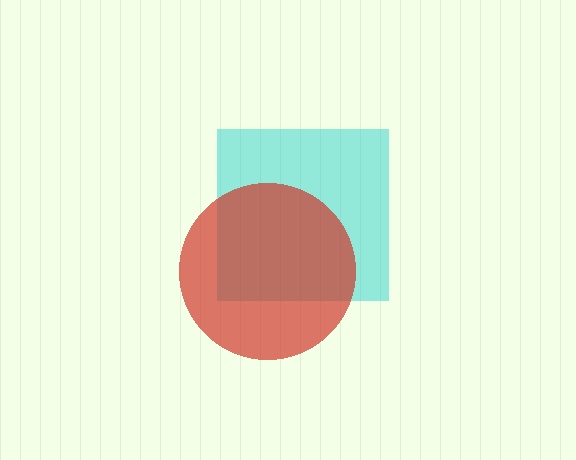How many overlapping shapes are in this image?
There are 2 overlapping shapes in the image.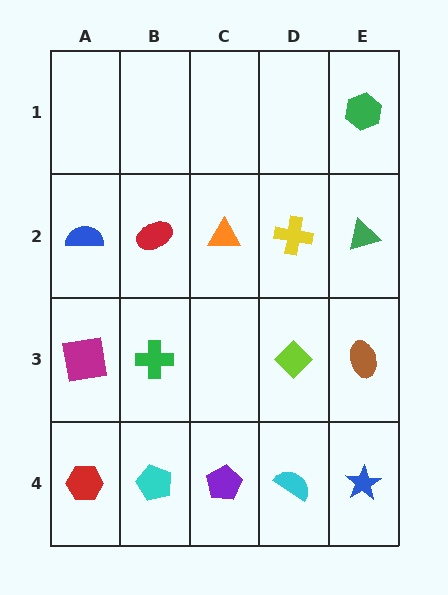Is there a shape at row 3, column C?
No, that cell is empty.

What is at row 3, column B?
A green cross.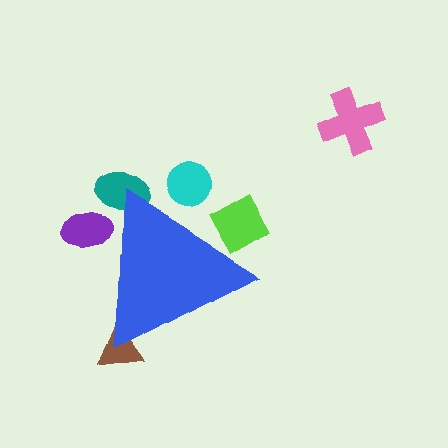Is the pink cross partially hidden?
No, the pink cross is fully visible.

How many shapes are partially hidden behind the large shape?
5 shapes are partially hidden.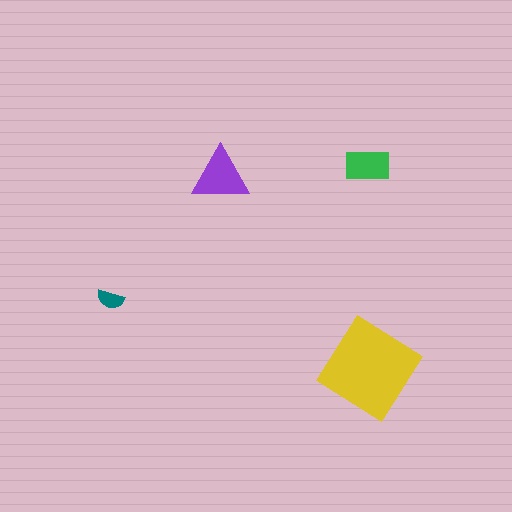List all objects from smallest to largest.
The teal semicircle, the green rectangle, the purple triangle, the yellow diamond.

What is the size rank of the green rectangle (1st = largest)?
3rd.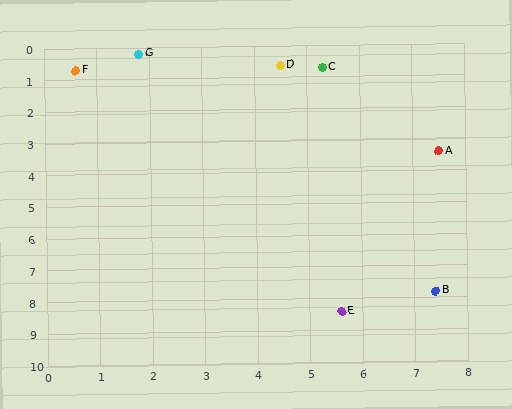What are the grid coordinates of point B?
Point B is at approximately (7.4, 7.8).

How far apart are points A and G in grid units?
Points A and G are about 6.5 grid units apart.